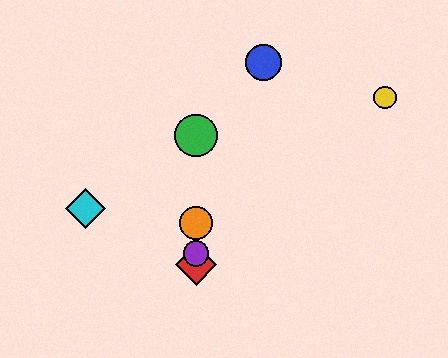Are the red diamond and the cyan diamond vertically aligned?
No, the red diamond is at x≈196 and the cyan diamond is at x≈86.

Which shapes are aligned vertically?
The red diamond, the green circle, the purple circle, the orange circle are aligned vertically.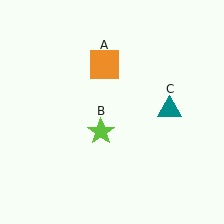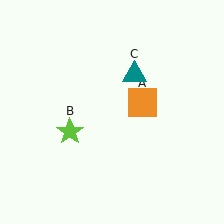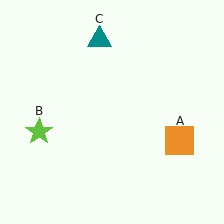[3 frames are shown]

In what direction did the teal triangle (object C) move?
The teal triangle (object C) moved up and to the left.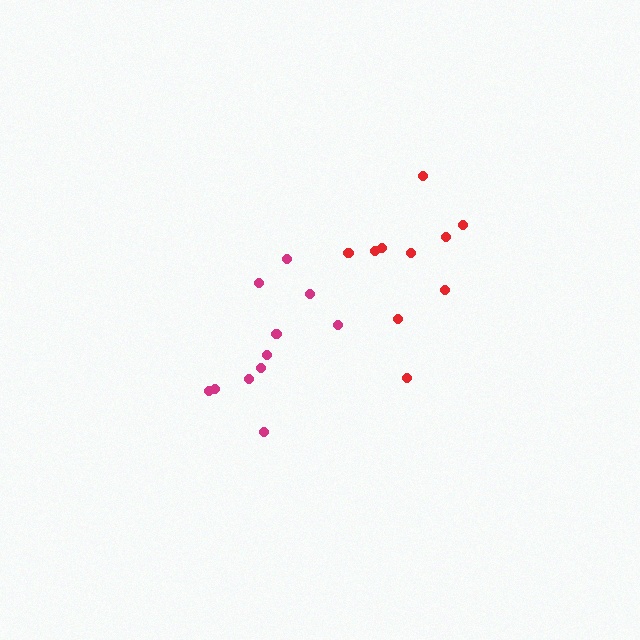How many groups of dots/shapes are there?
There are 2 groups.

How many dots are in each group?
Group 1: 10 dots, Group 2: 11 dots (21 total).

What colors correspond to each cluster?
The clusters are colored: red, magenta.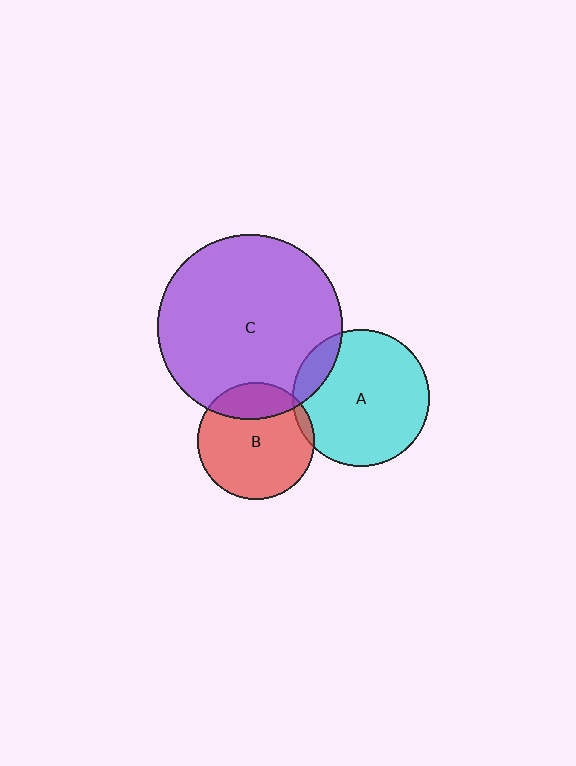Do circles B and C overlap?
Yes.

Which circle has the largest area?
Circle C (purple).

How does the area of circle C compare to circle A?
Approximately 1.8 times.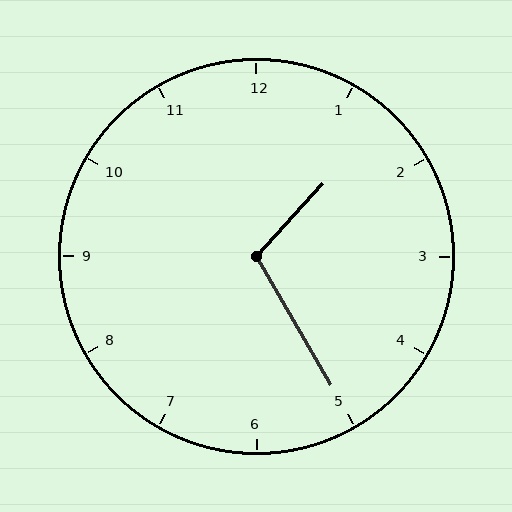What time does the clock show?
1:25.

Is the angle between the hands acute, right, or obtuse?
It is obtuse.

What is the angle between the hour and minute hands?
Approximately 108 degrees.